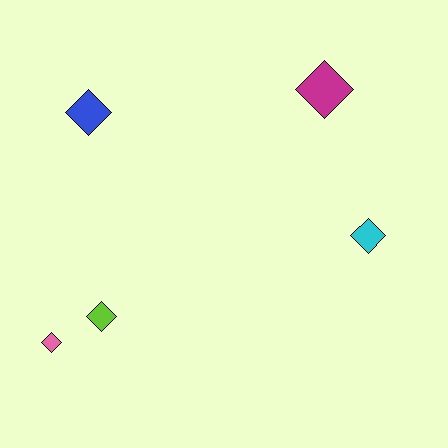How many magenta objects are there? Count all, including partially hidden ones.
There is 1 magenta object.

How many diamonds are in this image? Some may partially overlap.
There are 5 diamonds.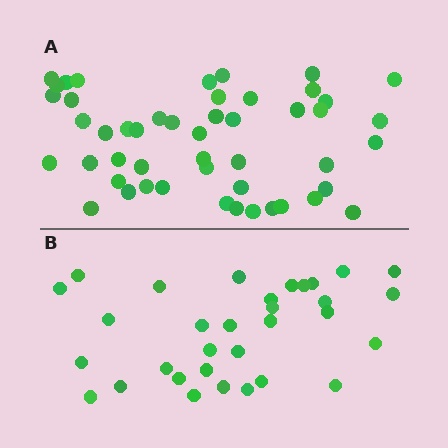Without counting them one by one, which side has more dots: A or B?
Region A (the top region) has more dots.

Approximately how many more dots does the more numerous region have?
Region A has approximately 15 more dots than region B.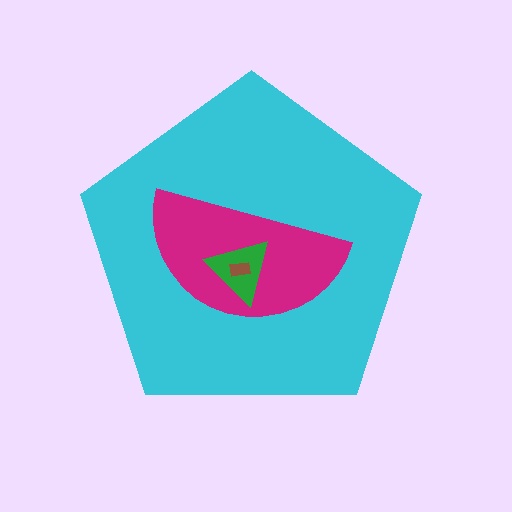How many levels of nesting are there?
4.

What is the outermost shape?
The cyan pentagon.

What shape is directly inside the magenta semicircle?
The green triangle.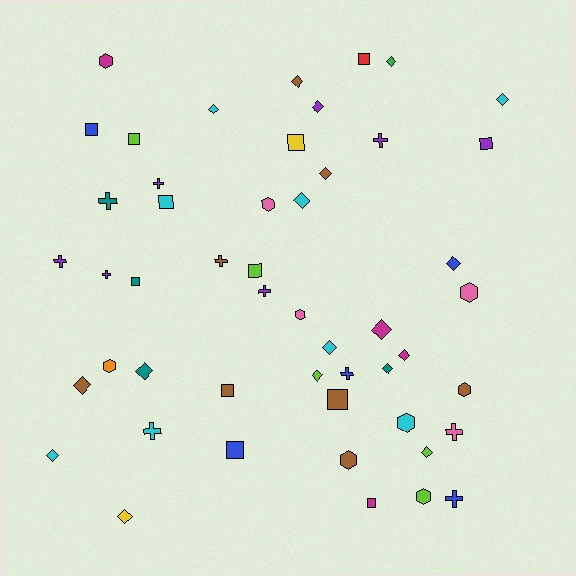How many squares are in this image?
There are 12 squares.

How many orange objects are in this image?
There is 1 orange object.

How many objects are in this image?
There are 50 objects.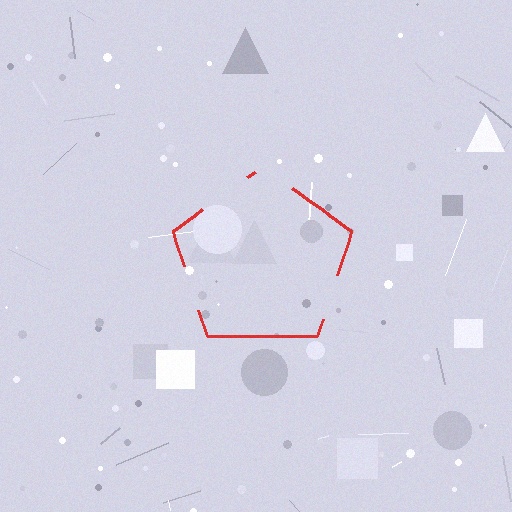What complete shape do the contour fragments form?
The contour fragments form a pentagon.